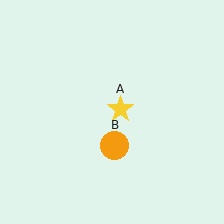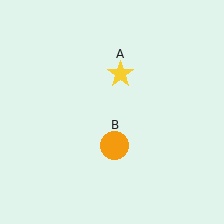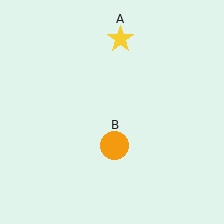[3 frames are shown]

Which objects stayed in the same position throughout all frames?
Orange circle (object B) remained stationary.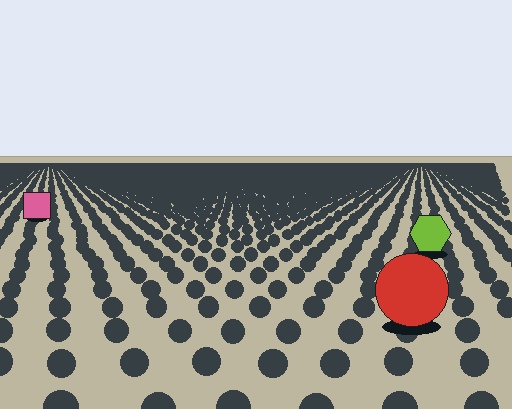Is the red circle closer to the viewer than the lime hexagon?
Yes. The red circle is closer — you can tell from the texture gradient: the ground texture is coarser near it.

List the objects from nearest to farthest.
From nearest to farthest: the red circle, the lime hexagon, the pink square.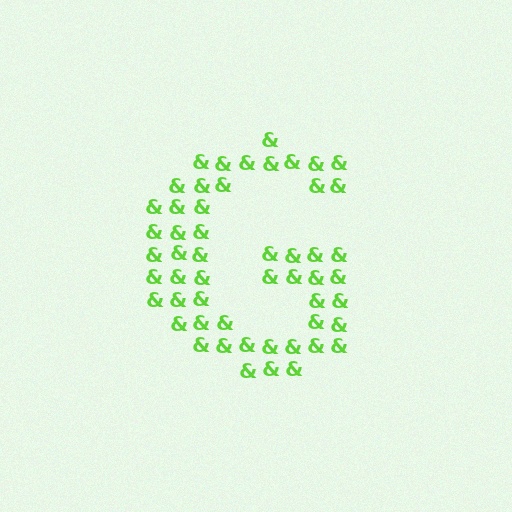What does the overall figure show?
The overall figure shows the letter G.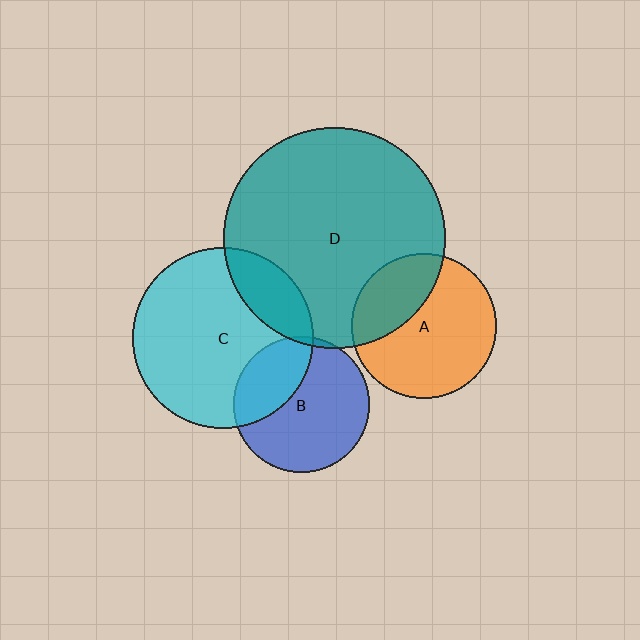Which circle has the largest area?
Circle D (teal).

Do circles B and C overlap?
Yes.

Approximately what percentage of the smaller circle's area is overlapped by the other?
Approximately 30%.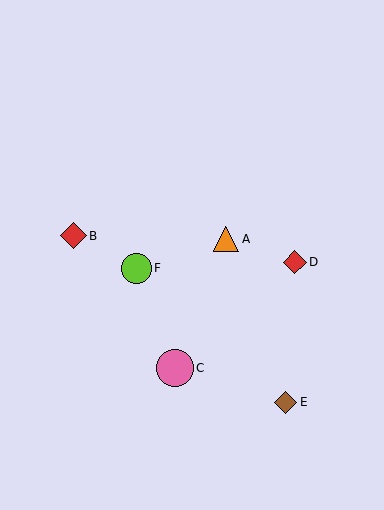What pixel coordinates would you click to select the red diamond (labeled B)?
Click at (74, 236) to select the red diamond B.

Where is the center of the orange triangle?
The center of the orange triangle is at (226, 239).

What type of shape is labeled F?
Shape F is a lime circle.